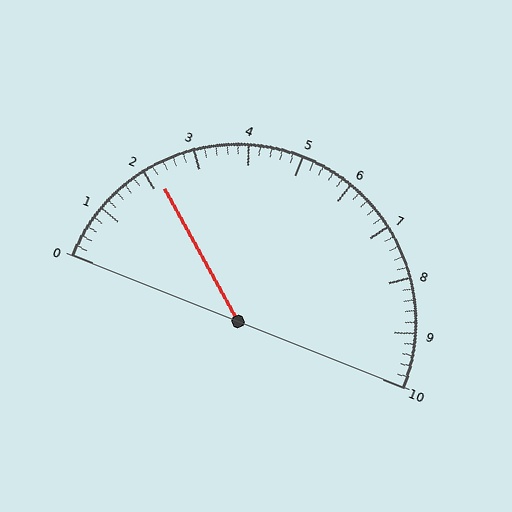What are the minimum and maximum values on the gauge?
The gauge ranges from 0 to 10.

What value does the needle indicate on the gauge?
The needle indicates approximately 2.2.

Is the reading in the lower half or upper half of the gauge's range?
The reading is in the lower half of the range (0 to 10).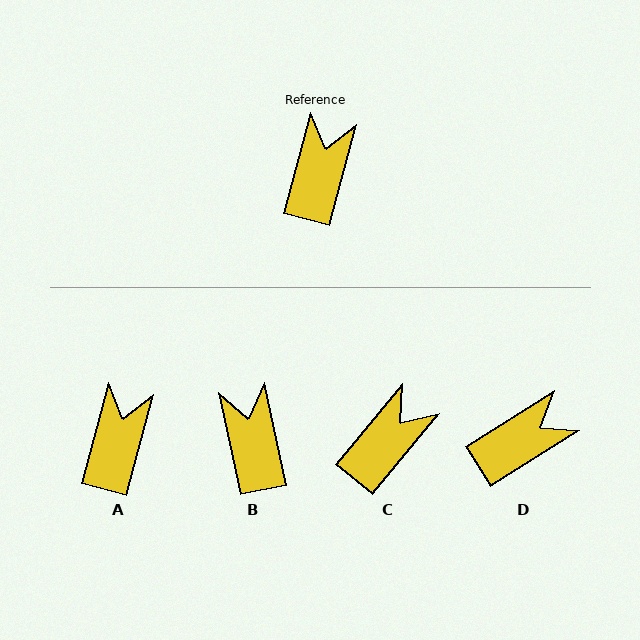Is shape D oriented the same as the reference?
No, it is off by about 43 degrees.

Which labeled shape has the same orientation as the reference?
A.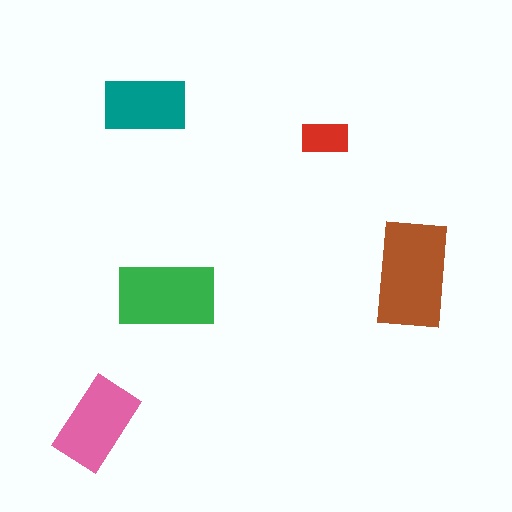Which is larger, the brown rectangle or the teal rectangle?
The brown one.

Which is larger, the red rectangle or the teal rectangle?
The teal one.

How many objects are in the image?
There are 5 objects in the image.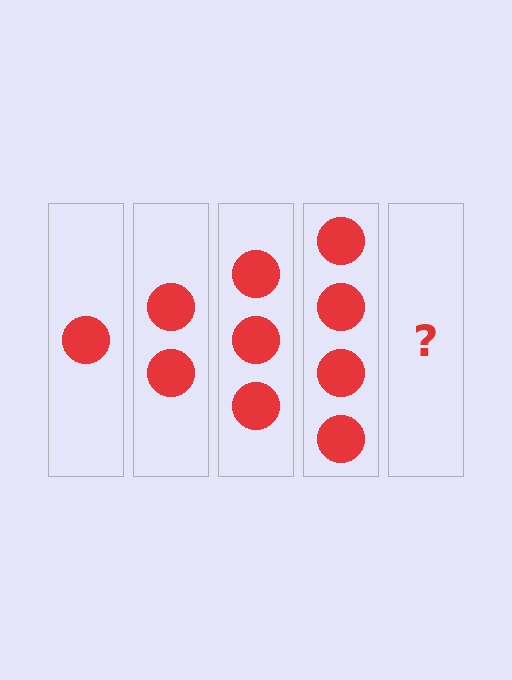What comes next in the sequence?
The next element should be 5 circles.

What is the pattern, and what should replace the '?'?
The pattern is that each step adds one more circle. The '?' should be 5 circles.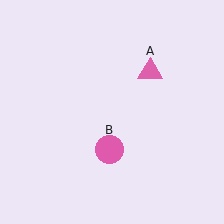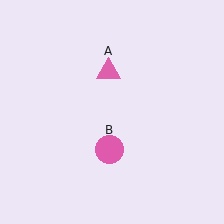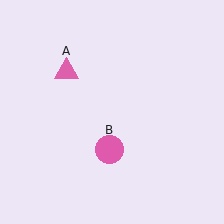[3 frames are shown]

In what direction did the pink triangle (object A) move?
The pink triangle (object A) moved left.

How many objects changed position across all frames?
1 object changed position: pink triangle (object A).